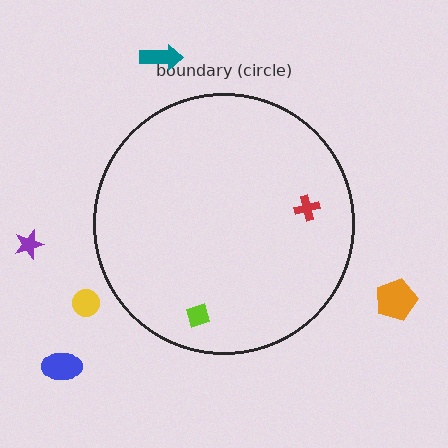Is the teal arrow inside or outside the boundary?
Outside.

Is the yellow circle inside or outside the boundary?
Outside.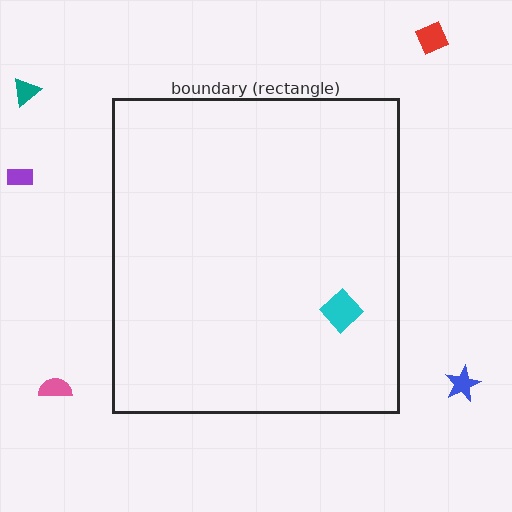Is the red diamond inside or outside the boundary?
Outside.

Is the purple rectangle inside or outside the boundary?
Outside.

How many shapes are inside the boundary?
1 inside, 5 outside.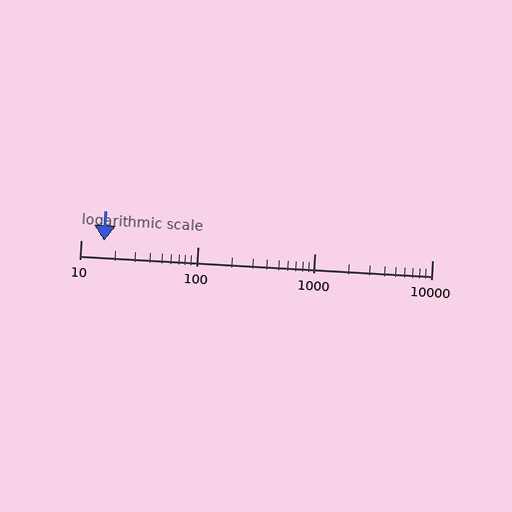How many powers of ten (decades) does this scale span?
The scale spans 3 decades, from 10 to 10000.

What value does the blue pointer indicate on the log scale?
The pointer indicates approximately 16.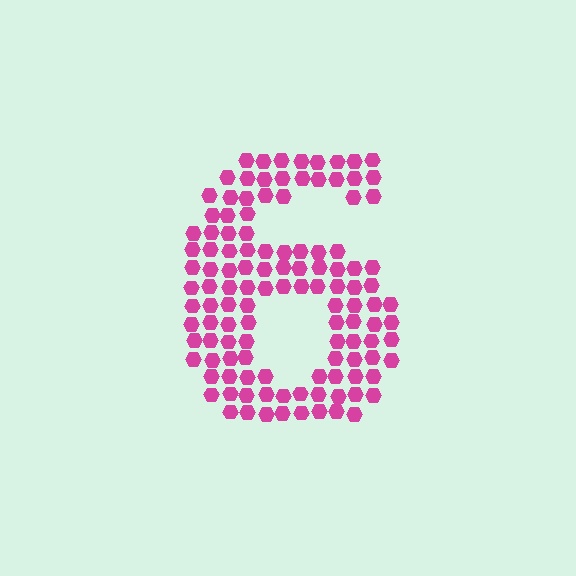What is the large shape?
The large shape is the digit 6.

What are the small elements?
The small elements are hexagons.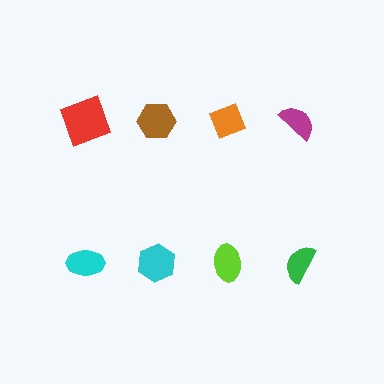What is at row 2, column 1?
A cyan ellipse.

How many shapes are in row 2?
4 shapes.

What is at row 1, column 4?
A magenta semicircle.